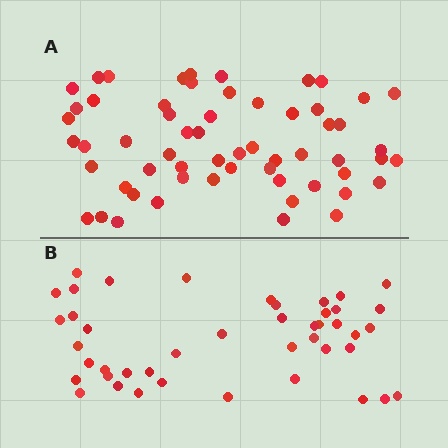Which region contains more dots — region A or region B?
Region A (the top region) has more dots.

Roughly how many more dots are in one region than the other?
Region A has approximately 15 more dots than region B.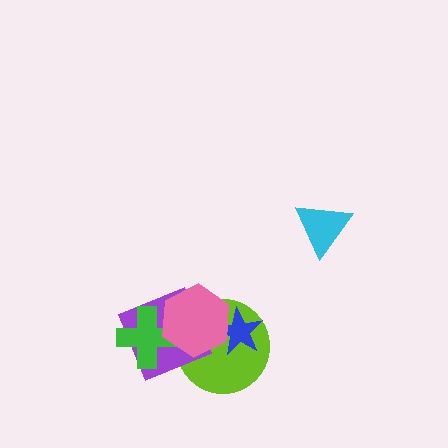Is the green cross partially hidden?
Yes, it is partially covered by another shape.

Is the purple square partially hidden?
Yes, it is partially covered by another shape.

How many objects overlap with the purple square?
3 objects overlap with the purple square.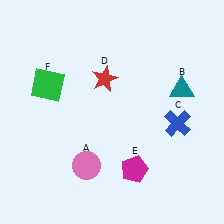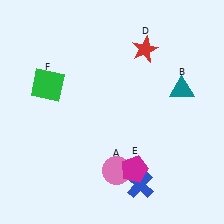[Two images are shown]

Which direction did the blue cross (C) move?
The blue cross (C) moved down.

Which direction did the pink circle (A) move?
The pink circle (A) moved right.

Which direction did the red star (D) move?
The red star (D) moved right.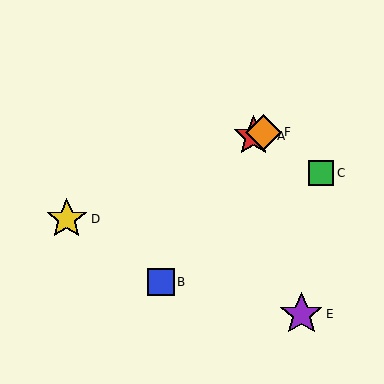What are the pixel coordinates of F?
Object F is at (263, 132).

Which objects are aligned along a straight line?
Objects A, D, F are aligned along a straight line.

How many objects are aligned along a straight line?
3 objects (A, D, F) are aligned along a straight line.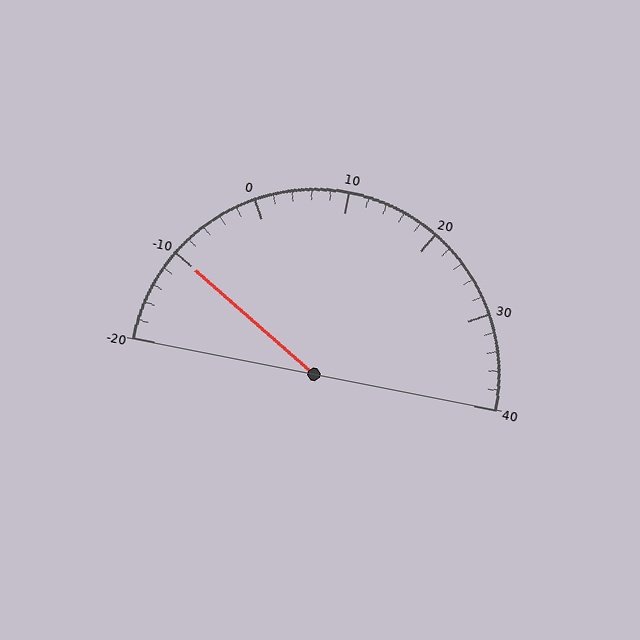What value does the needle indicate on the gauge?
The needle indicates approximately -10.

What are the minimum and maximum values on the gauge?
The gauge ranges from -20 to 40.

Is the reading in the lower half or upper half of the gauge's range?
The reading is in the lower half of the range (-20 to 40).